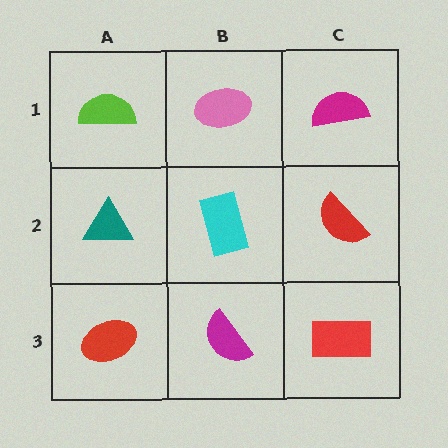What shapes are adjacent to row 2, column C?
A magenta semicircle (row 1, column C), a red rectangle (row 3, column C), a cyan rectangle (row 2, column B).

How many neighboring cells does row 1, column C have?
2.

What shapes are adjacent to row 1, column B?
A cyan rectangle (row 2, column B), a lime semicircle (row 1, column A), a magenta semicircle (row 1, column C).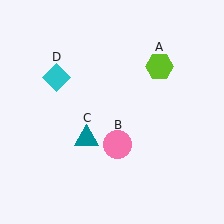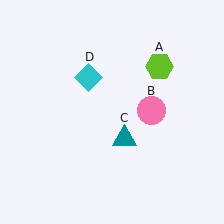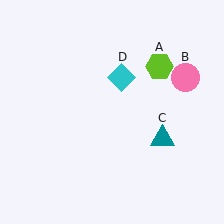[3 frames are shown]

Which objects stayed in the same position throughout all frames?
Lime hexagon (object A) remained stationary.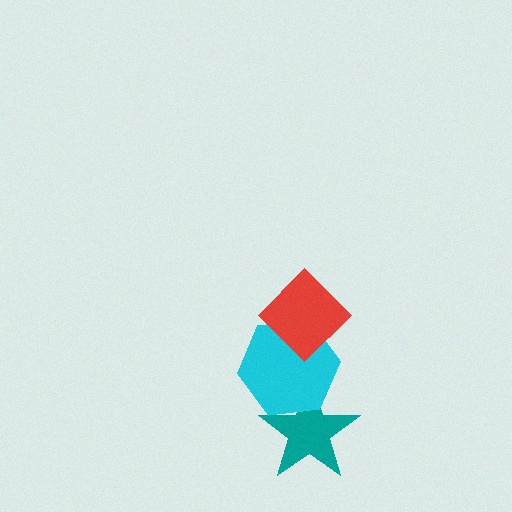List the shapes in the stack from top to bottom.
From top to bottom: the red diamond, the cyan hexagon, the teal star.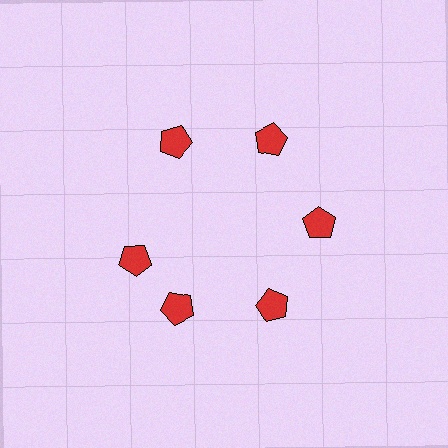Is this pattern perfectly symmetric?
No. The 6 red pentagons are arranged in a ring, but one element near the 9 o'clock position is rotated out of alignment along the ring, breaking the 6-fold rotational symmetry.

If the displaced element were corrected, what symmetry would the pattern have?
It would have 6-fold rotational symmetry — the pattern would map onto itself every 60 degrees.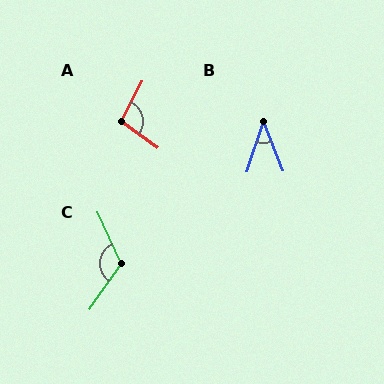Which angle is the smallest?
B, at approximately 40 degrees.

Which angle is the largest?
C, at approximately 120 degrees.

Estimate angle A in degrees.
Approximately 99 degrees.